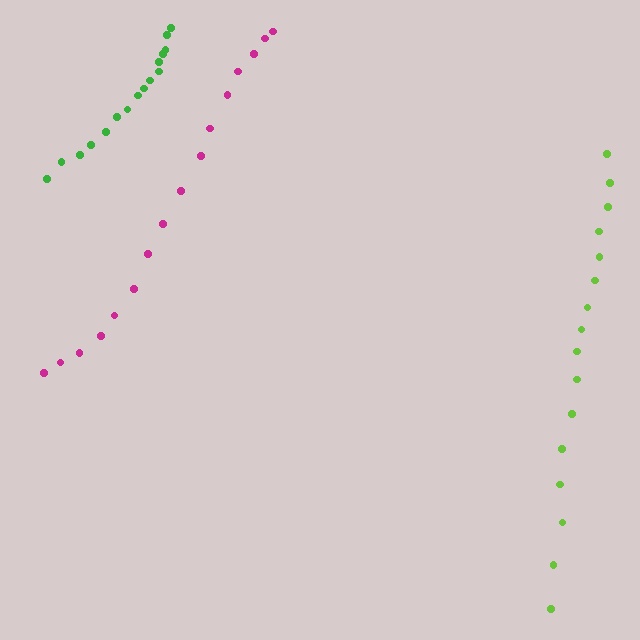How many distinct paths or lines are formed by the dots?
There are 3 distinct paths.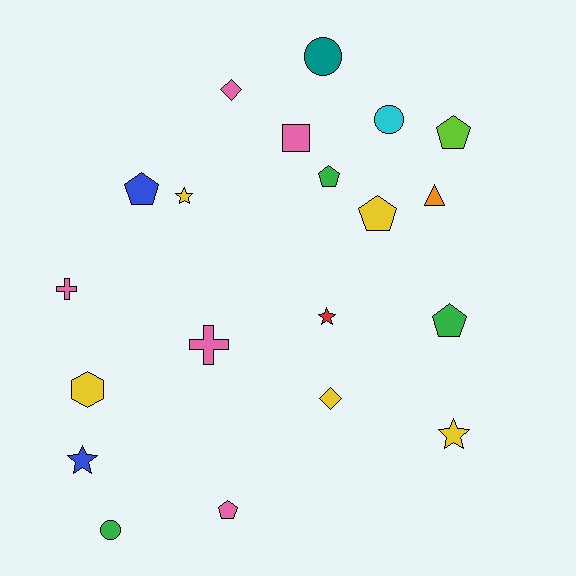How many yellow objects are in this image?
There are 5 yellow objects.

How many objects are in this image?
There are 20 objects.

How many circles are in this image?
There are 3 circles.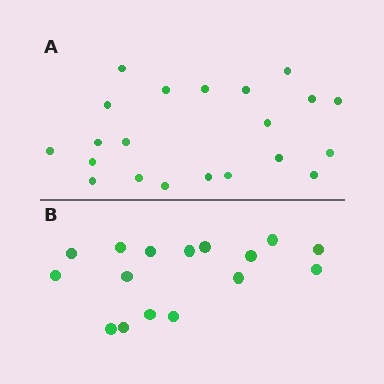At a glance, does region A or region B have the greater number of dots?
Region A (the top region) has more dots.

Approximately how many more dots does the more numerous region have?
Region A has about 5 more dots than region B.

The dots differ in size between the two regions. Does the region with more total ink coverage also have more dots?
No. Region B has more total ink coverage because its dots are larger, but region A actually contains more individual dots. Total area can be misleading — the number of items is what matters here.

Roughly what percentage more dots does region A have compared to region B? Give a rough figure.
About 30% more.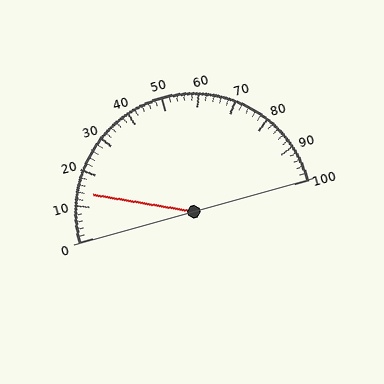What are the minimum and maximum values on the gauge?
The gauge ranges from 0 to 100.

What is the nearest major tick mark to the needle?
The nearest major tick mark is 10.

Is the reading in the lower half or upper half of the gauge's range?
The reading is in the lower half of the range (0 to 100).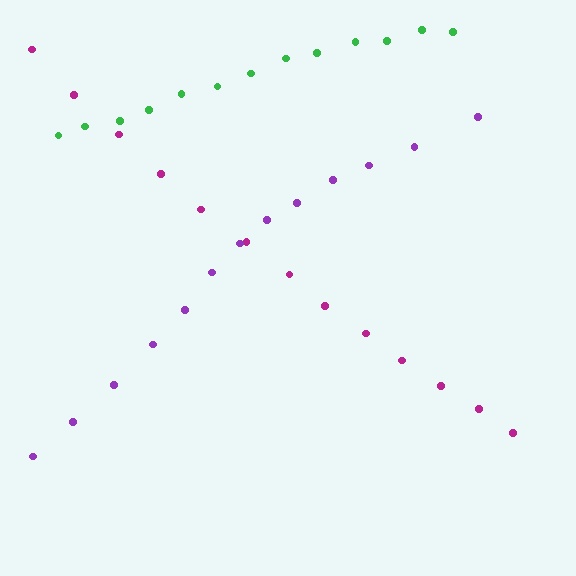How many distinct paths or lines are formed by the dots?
There are 3 distinct paths.